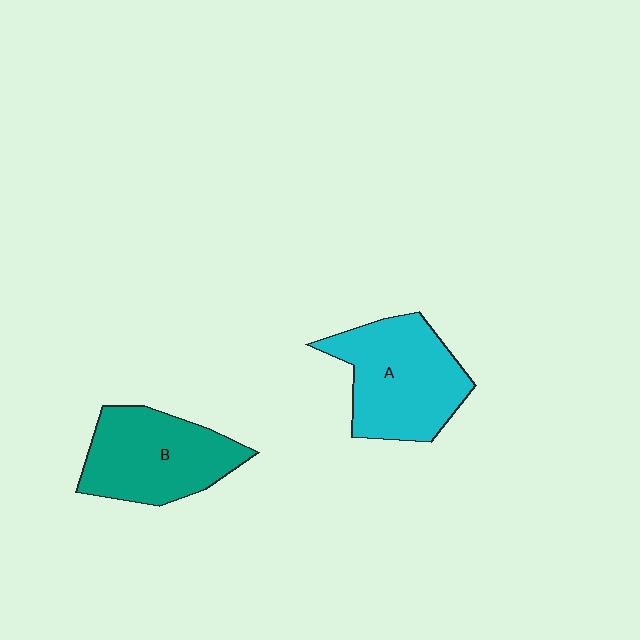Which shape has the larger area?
Shape A (cyan).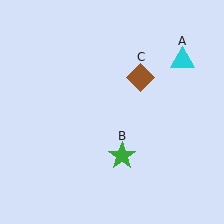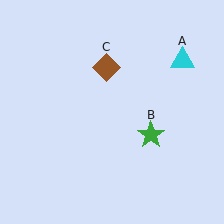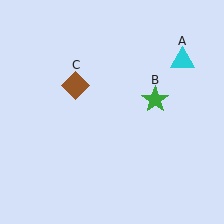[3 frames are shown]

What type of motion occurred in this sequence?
The green star (object B), brown diamond (object C) rotated counterclockwise around the center of the scene.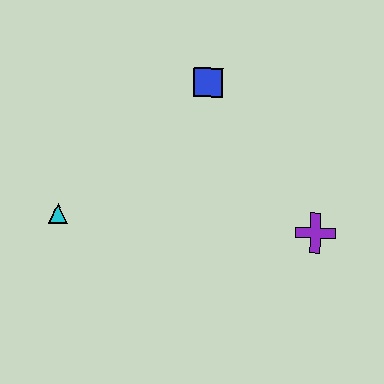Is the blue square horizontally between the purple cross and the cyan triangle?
Yes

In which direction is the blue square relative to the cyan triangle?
The blue square is to the right of the cyan triangle.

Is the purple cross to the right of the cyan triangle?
Yes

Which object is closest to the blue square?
The purple cross is closest to the blue square.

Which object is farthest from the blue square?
The cyan triangle is farthest from the blue square.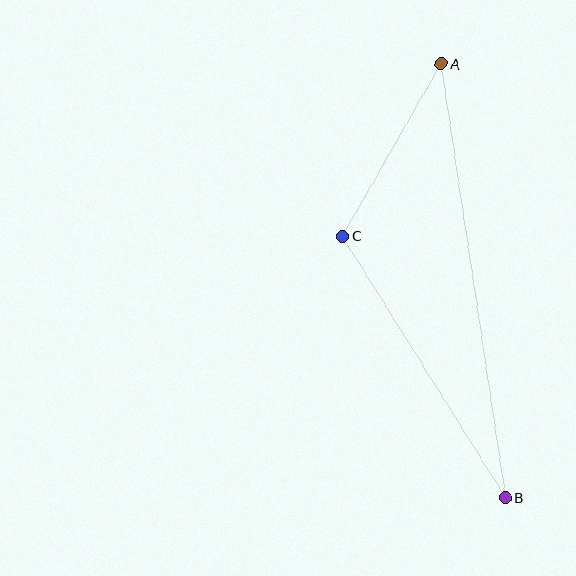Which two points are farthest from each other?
Points A and B are farthest from each other.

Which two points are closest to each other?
Points A and C are closest to each other.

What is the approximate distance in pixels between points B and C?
The distance between B and C is approximately 308 pixels.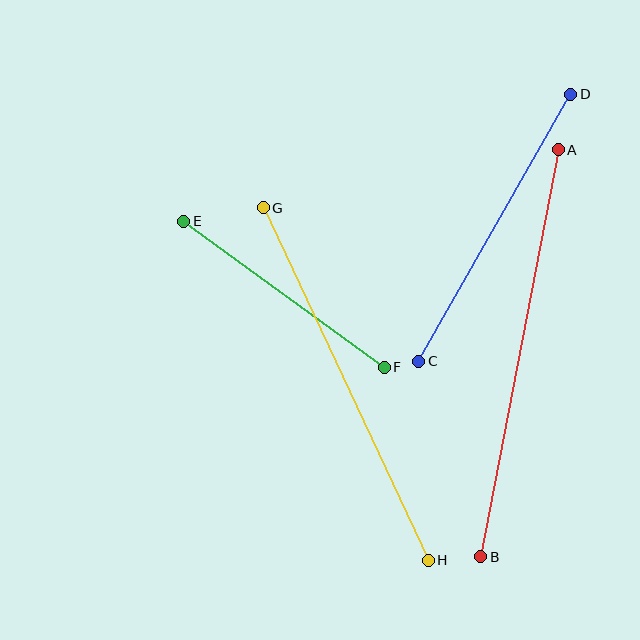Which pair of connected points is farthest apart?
Points A and B are farthest apart.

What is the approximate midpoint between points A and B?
The midpoint is at approximately (520, 353) pixels.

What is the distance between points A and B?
The distance is approximately 414 pixels.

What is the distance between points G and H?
The distance is approximately 389 pixels.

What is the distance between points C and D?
The distance is approximately 307 pixels.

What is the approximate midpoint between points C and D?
The midpoint is at approximately (495, 228) pixels.